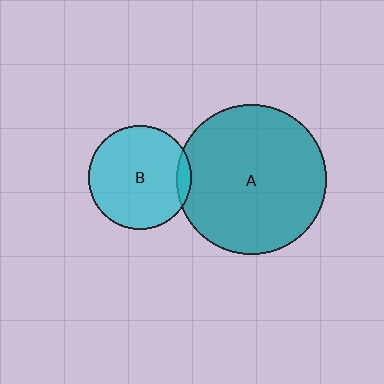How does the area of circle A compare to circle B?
Approximately 2.1 times.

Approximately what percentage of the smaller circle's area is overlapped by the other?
Approximately 5%.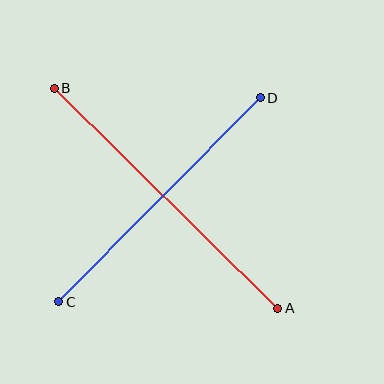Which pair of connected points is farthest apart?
Points A and B are farthest apart.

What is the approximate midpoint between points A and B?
The midpoint is at approximately (166, 198) pixels.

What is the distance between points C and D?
The distance is approximately 287 pixels.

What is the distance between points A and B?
The distance is approximately 313 pixels.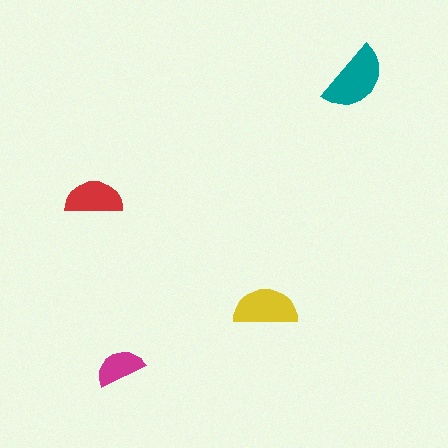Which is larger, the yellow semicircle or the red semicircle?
The yellow one.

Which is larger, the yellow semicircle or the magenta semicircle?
The yellow one.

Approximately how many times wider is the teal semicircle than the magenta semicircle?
About 1.5 times wider.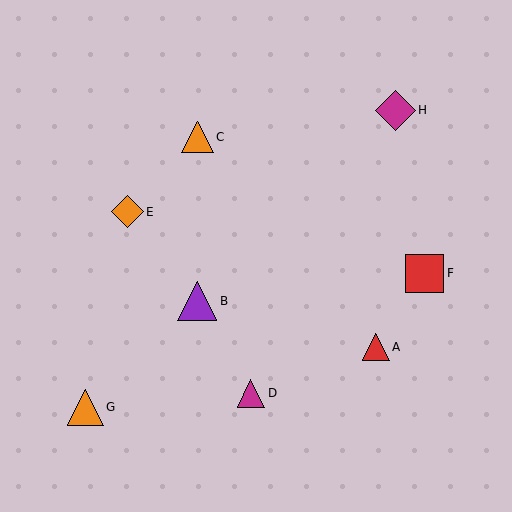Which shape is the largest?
The magenta diamond (labeled H) is the largest.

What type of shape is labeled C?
Shape C is an orange triangle.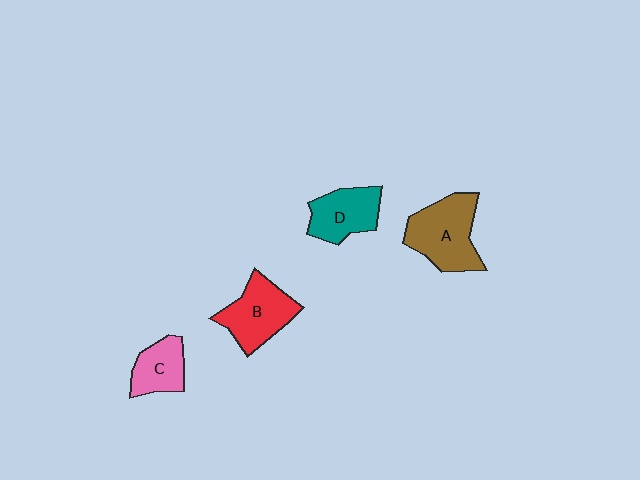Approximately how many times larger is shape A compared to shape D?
Approximately 1.4 times.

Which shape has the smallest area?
Shape C (pink).